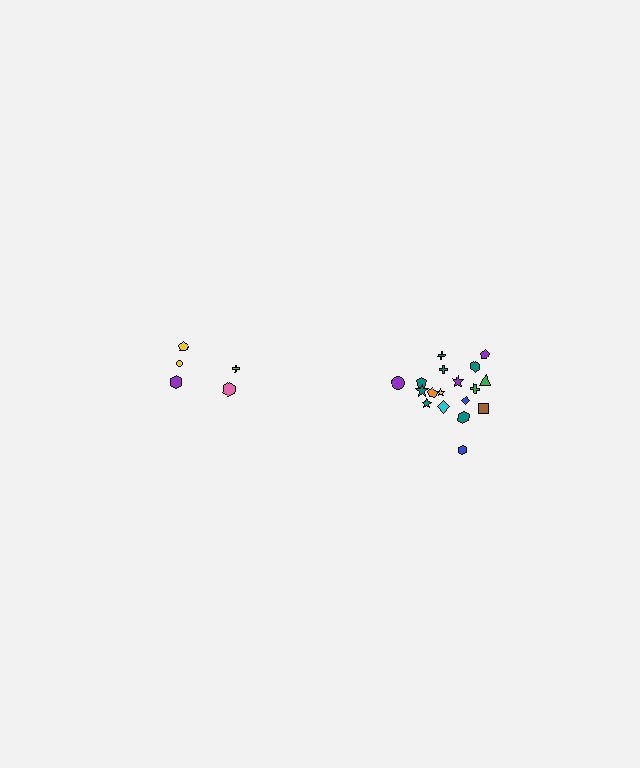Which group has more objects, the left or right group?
The right group.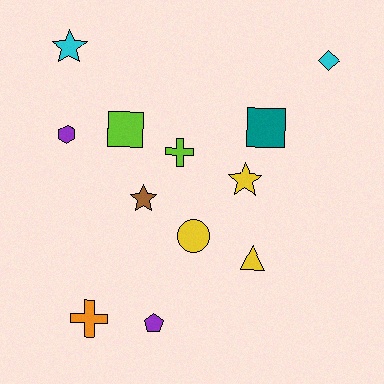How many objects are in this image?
There are 12 objects.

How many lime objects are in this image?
There are 2 lime objects.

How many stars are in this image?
There are 3 stars.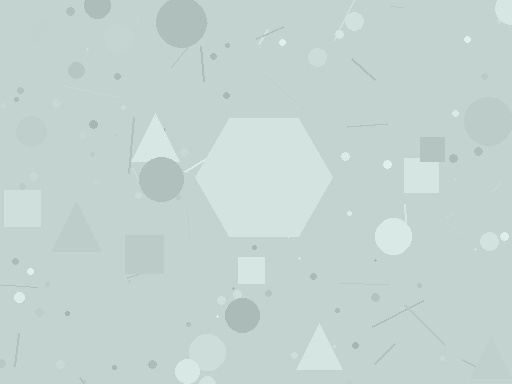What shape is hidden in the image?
A hexagon is hidden in the image.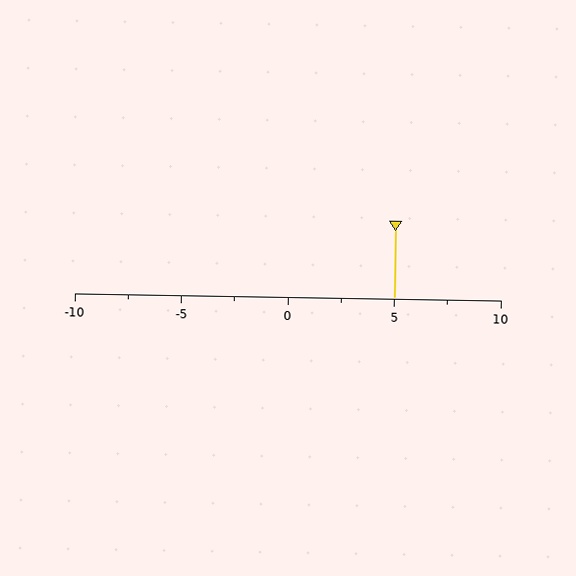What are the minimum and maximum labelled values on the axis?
The axis runs from -10 to 10.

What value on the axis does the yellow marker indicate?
The marker indicates approximately 5.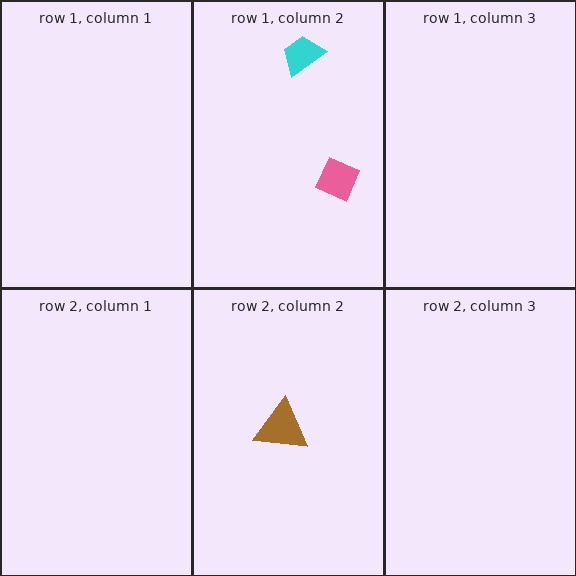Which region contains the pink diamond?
The row 1, column 2 region.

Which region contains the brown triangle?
The row 2, column 2 region.